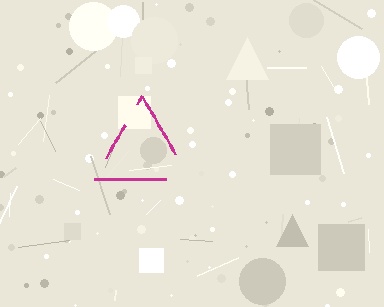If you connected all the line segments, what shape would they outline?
They would outline a triangle.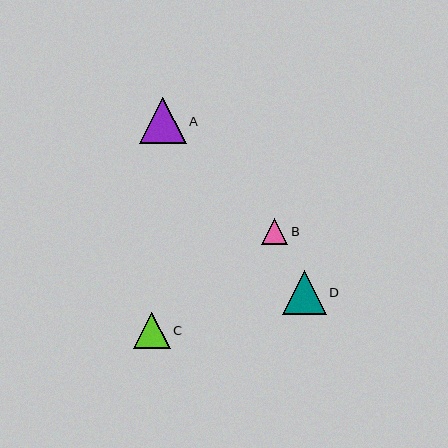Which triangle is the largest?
Triangle A is the largest with a size of approximately 47 pixels.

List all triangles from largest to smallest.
From largest to smallest: A, D, C, B.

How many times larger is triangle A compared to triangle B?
Triangle A is approximately 1.8 times the size of triangle B.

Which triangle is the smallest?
Triangle B is the smallest with a size of approximately 26 pixels.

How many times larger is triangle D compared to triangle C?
Triangle D is approximately 1.2 times the size of triangle C.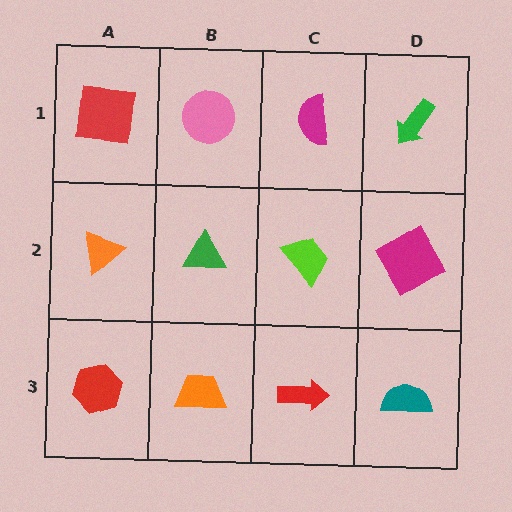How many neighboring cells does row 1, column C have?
3.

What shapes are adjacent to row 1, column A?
An orange triangle (row 2, column A), a pink circle (row 1, column B).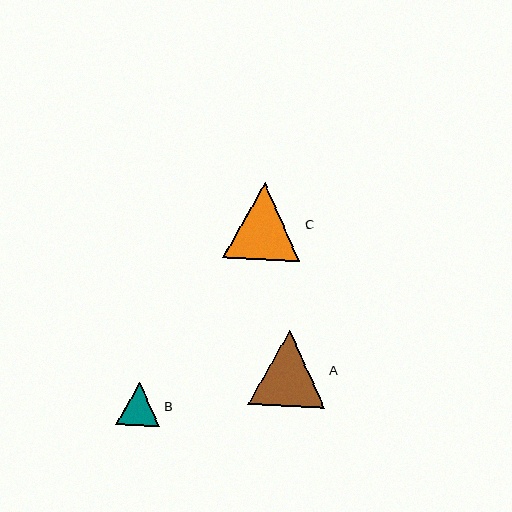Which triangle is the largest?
Triangle C is the largest with a size of approximately 77 pixels.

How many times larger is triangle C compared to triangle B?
Triangle C is approximately 1.8 times the size of triangle B.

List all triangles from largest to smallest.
From largest to smallest: C, A, B.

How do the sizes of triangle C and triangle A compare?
Triangle C and triangle A are approximately the same size.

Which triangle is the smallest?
Triangle B is the smallest with a size of approximately 44 pixels.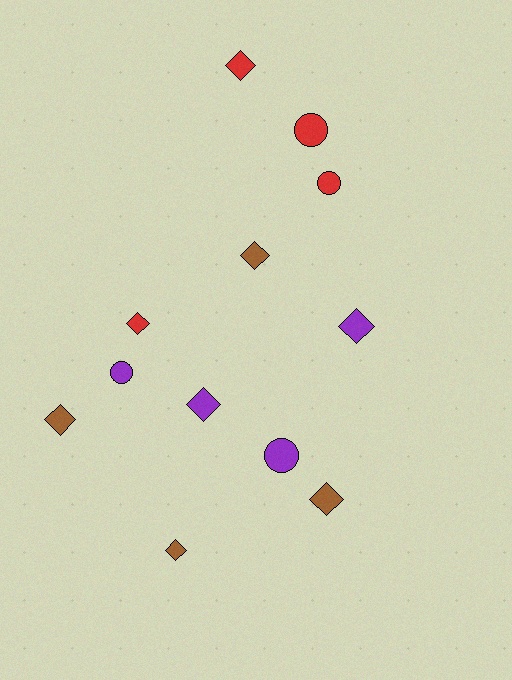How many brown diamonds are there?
There are 4 brown diamonds.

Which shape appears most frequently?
Diamond, with 8 objects.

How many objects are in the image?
There are 12 objects.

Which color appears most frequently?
Purple, with 4 objects.